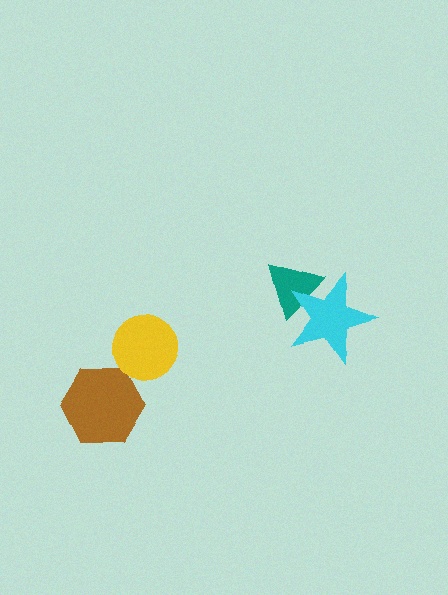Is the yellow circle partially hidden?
No, no other shape covers it.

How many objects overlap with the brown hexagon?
0 objects overlap with the brown hexagon.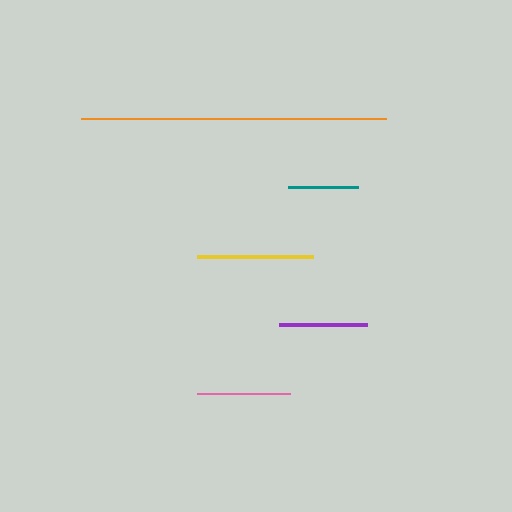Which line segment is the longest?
The orange line is the longest at approximately 305 pixels.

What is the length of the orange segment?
The orange segment is approximately 305 pixels long.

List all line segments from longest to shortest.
From longest to shortest: orange, yellow, pink, purple, teal.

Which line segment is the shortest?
The teal line is the shortest at approximately 70 pixels.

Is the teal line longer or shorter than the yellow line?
The yellow line is longer than the teal line.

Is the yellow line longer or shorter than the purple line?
The yellow line is longer than the purple line.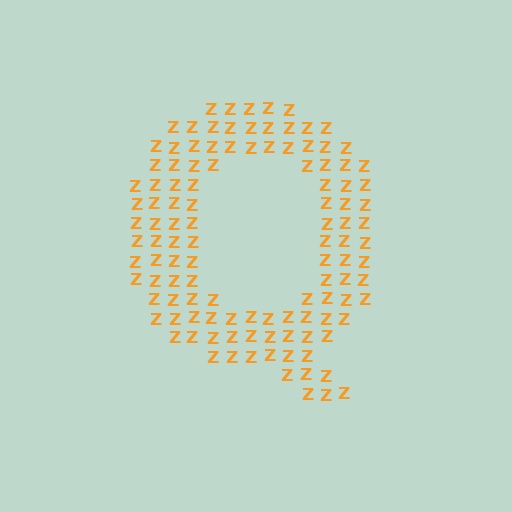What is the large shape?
The large shape is the letter Q.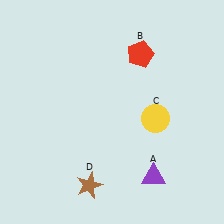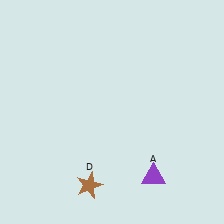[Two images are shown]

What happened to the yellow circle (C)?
The yellow circle (C) was removed in Image 2. It was in the bottom-right area of Image 1.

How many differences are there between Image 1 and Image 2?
There are 2 differences between the two images.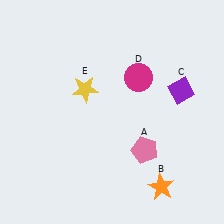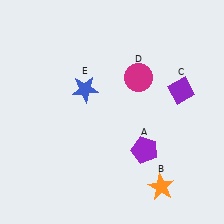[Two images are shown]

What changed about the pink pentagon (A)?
In Image 1, A is pink. In Image 2, it changed to purple.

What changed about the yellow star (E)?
In Image 1, E is yellow. In Image 2, it changed to blue.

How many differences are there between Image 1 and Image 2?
There are 2 differences between the two images.